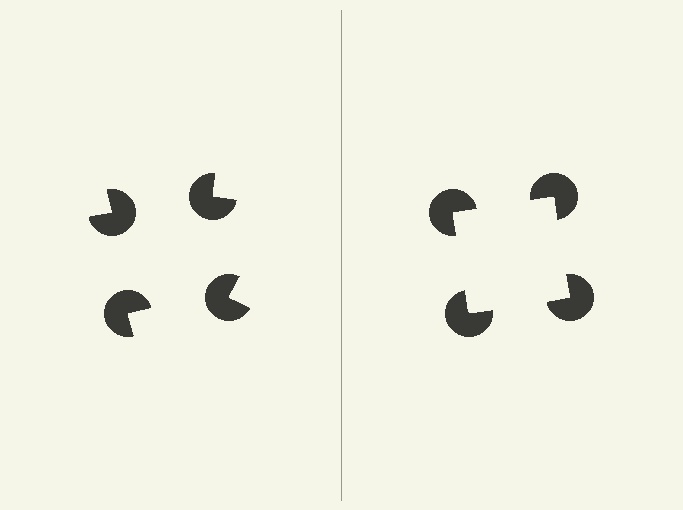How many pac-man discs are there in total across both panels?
8 — 4 on each side.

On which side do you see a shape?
An illusory square appears on the right side. On the left side the wedge cuts are rotated, so no coherent shape forms.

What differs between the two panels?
The pac-man discs are positioned identically on both sides; only the wedge orientations differ. On the right they align to a square; on the left they are misaligned.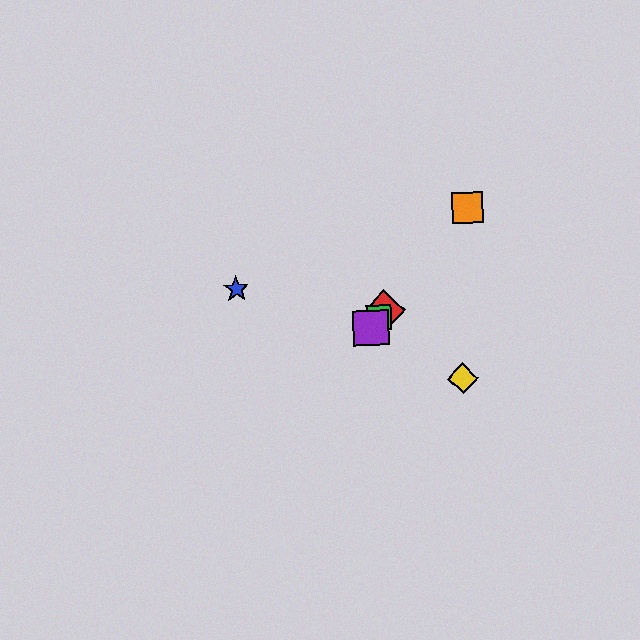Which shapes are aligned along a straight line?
The red diamond, the green square, the purple square, the orange square are aligned along a straight line.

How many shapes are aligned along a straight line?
4 shapes (the red diamond, the green square, the purple square, the orange square) are aligned along a straight line.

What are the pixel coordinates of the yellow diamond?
The yellow diamond is at (463, 378).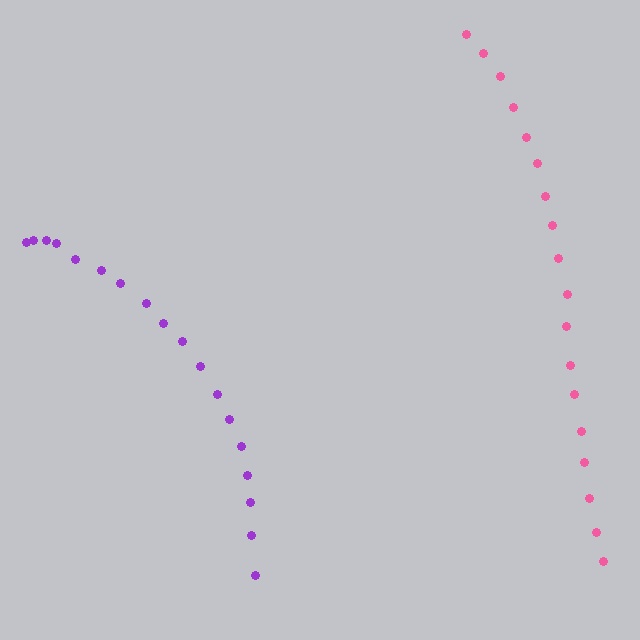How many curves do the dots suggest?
There are 2 distinct paths.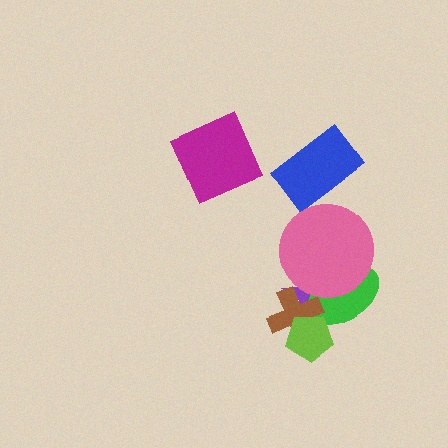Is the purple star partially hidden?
Yes, it is partially covered by another shape.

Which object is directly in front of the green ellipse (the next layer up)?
The pink circle is directly in front of the green ellipse.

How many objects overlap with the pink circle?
2 objects overlap with the pink circle.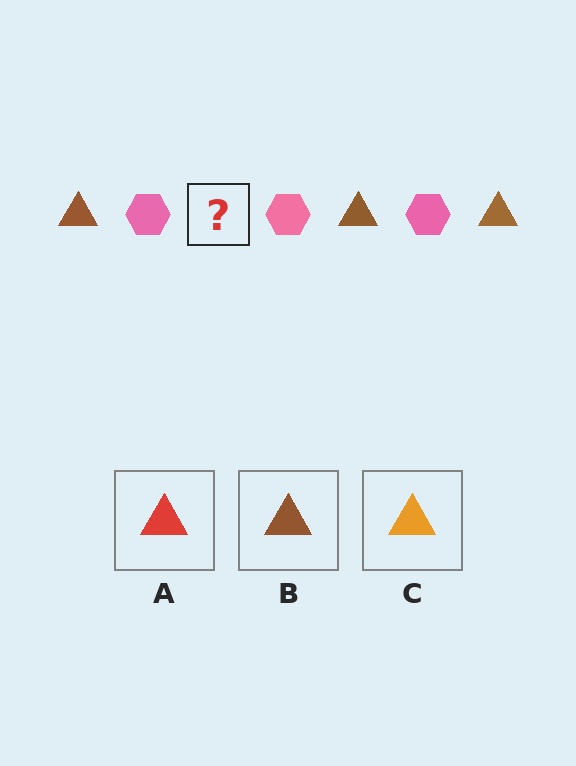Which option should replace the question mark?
Option B.